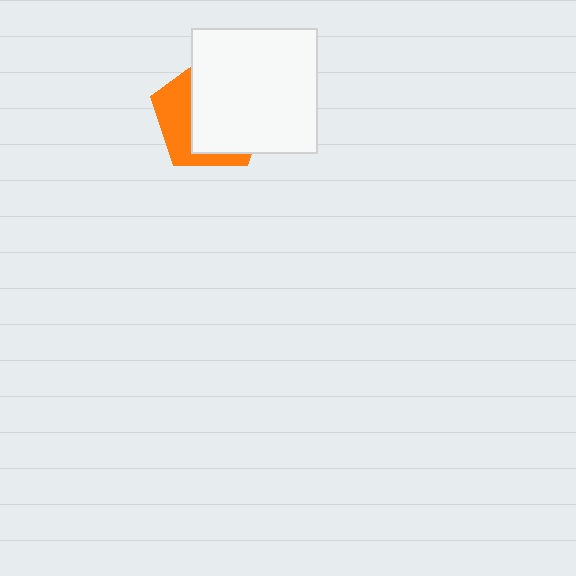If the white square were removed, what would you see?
You would see the complete orange pentagon.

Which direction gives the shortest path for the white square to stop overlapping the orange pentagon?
Moving right gives the shortest separation.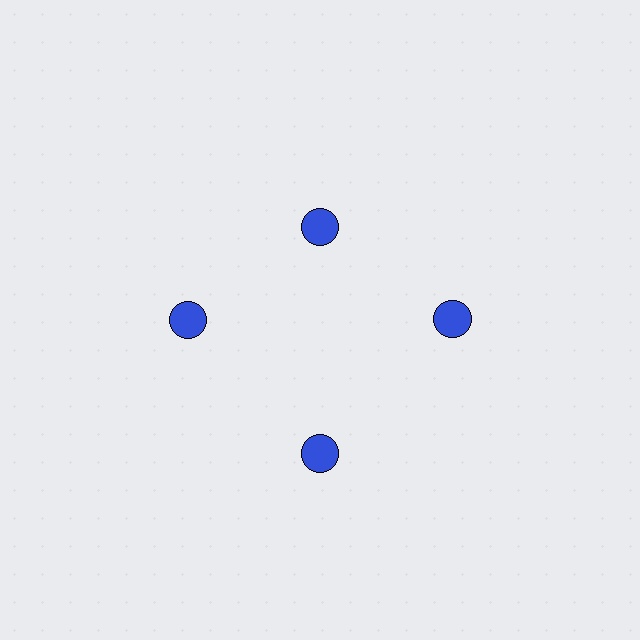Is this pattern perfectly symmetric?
No. The 4 blue circles are arranged in a ring, but one element near the 12 o'clock position is pulled inward toward the center, breaking the 4-fold rotational symmetry.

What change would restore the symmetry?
The symmetry would be restored by moving it outward, back onto the ring so that all 4 circles sit at equal angles and equal distance from the center.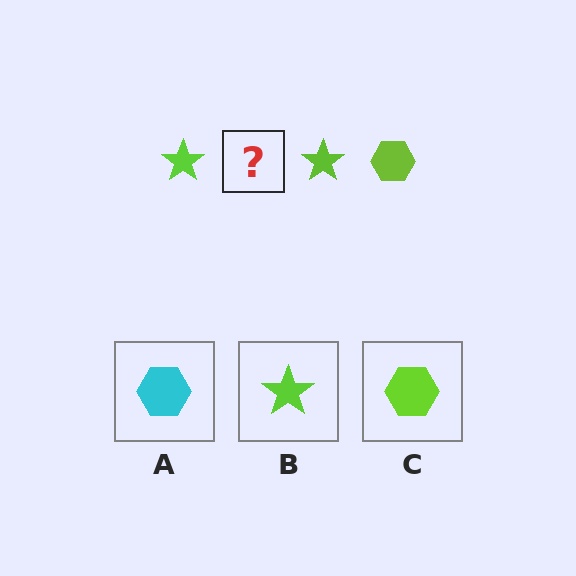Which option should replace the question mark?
Option C.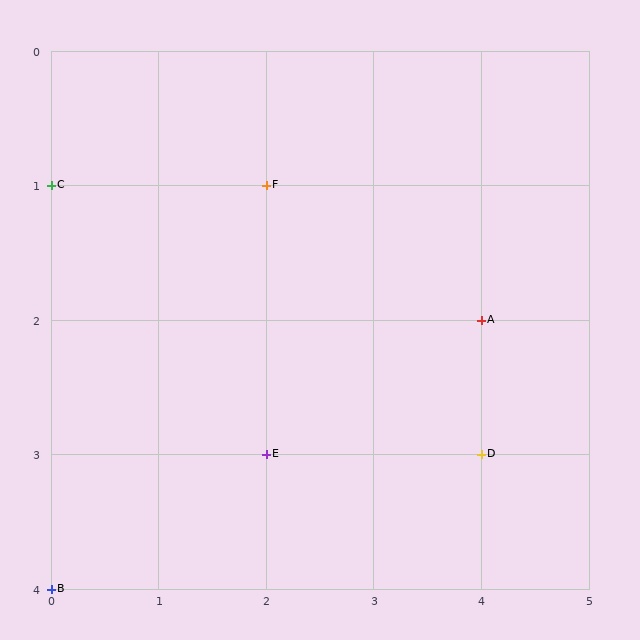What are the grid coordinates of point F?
Point F is at grid coordinates (2, 1).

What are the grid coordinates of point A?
Point A is at grid coordinates (4, 2).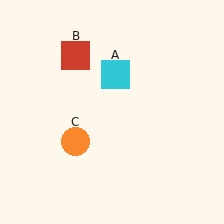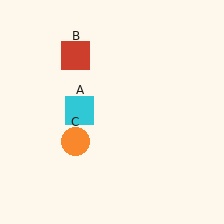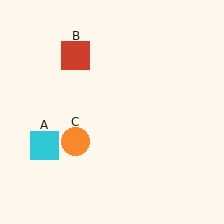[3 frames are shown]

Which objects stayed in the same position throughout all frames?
Red square (object B) and orange circle (object C) remained stationary.